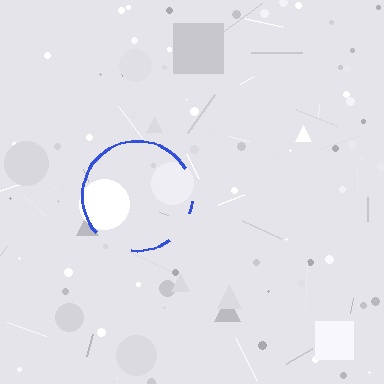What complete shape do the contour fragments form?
The contour fragments form a circle.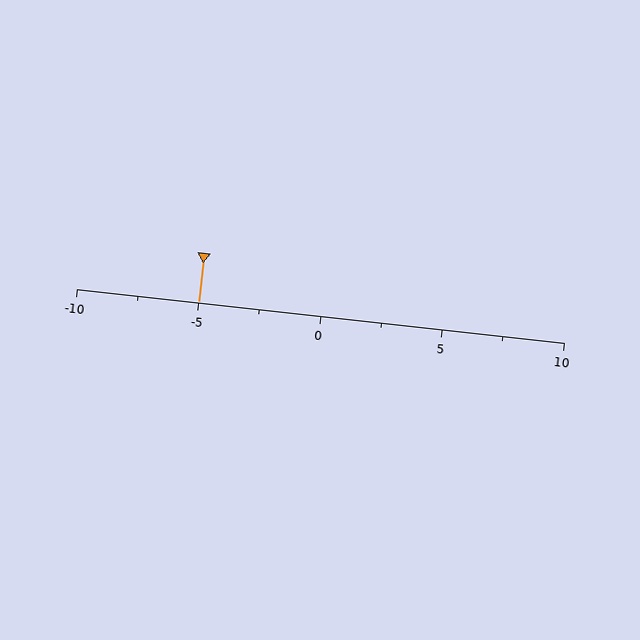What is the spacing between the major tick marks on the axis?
The major ticks are spaced 5 apart.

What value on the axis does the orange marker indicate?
The marker indicates approximately -5.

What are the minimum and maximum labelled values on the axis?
The axis runs from -10 to 10.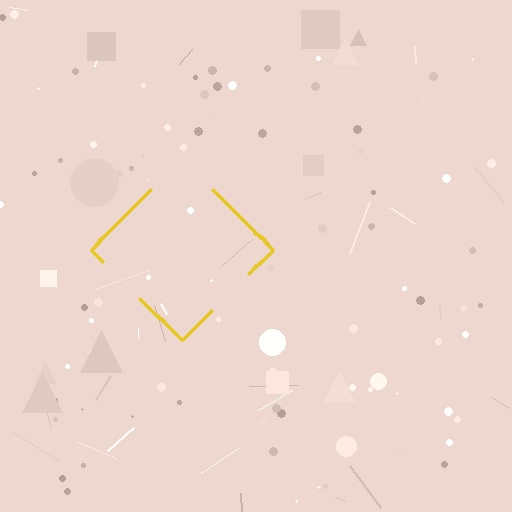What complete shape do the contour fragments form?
The contour fragments form a diamond.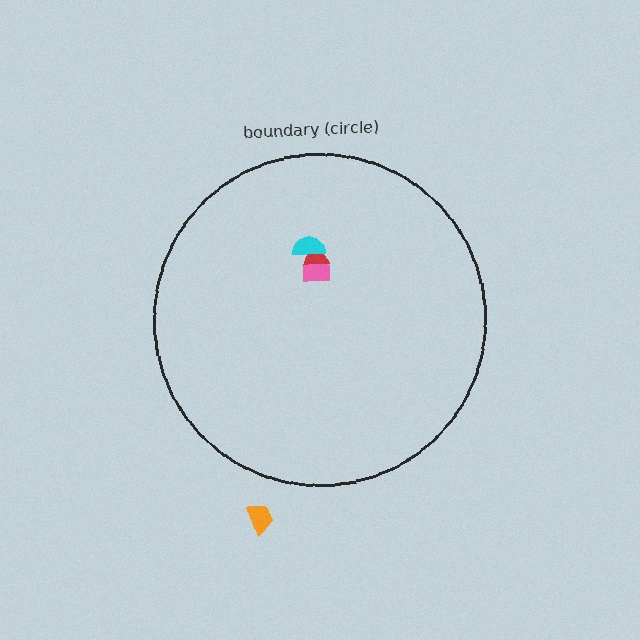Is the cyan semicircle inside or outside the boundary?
Inside.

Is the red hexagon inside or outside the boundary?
Inside.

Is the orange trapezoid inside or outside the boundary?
Outside.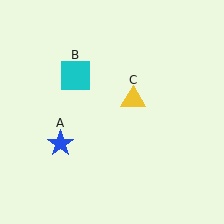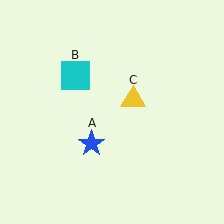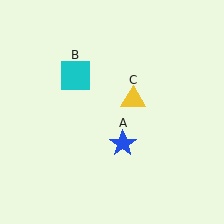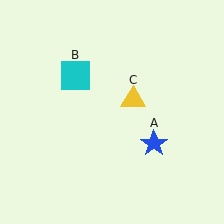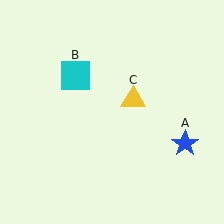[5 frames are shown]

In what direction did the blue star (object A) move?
The blue star (object A) moved right.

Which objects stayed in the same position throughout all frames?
Cyan square (object B) and yellow triangle (object C) remained stationary.